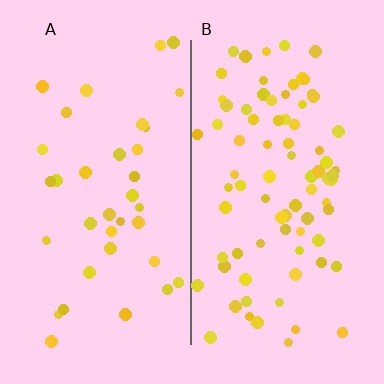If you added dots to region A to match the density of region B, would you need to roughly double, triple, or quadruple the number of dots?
Approximately double.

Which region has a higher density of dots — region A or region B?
B (the right).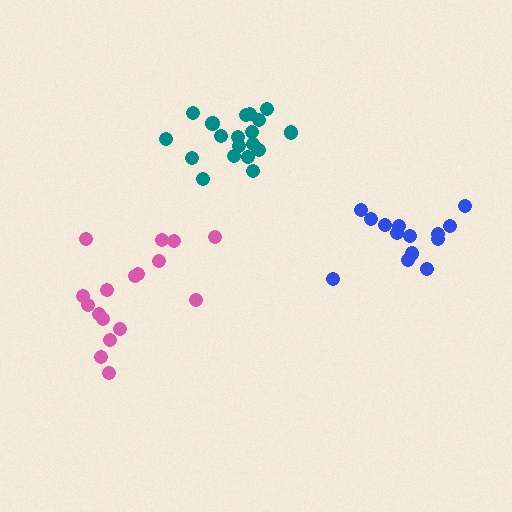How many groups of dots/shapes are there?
There are 3 groups.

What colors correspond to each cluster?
The clusters are colored: pink, blue, teal.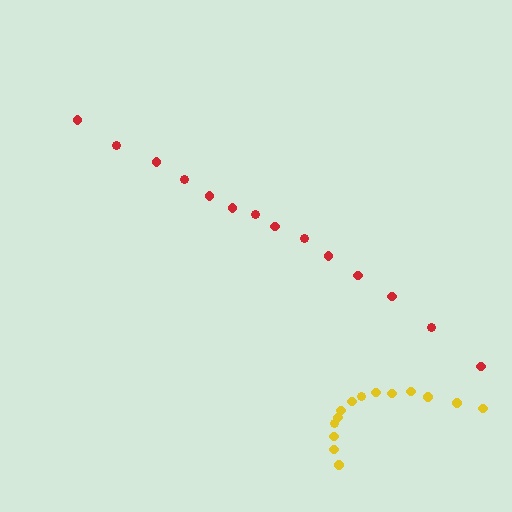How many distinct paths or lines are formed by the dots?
There are 2 distinct paths.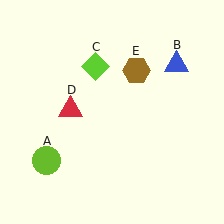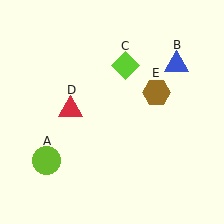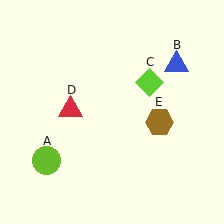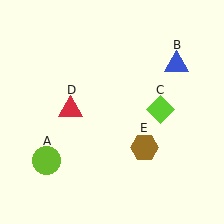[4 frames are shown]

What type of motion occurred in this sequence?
The lime diamond (object C), brown hexagon (object E) rotated clockwise around the center of the scene.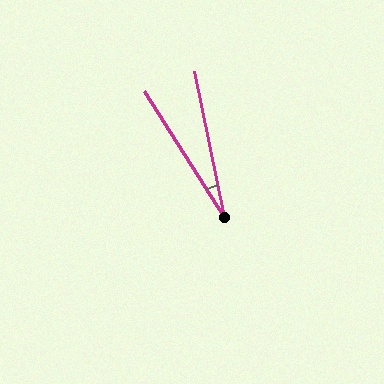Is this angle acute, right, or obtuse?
It is acute.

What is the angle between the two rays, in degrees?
Approximately 21 degrees.